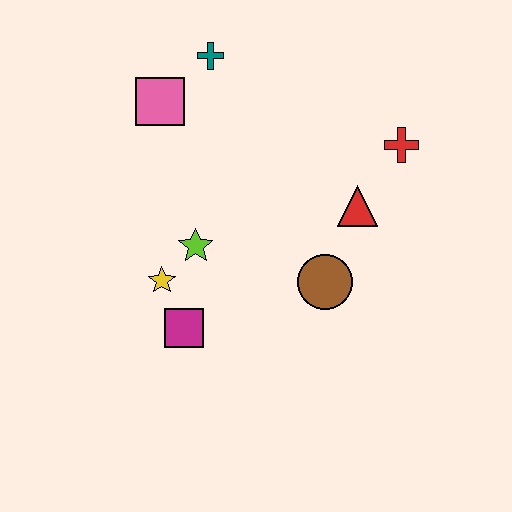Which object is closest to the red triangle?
The red cross is closest to the red triangle.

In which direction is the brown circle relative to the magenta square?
The brown circle is to the right of the magenta square.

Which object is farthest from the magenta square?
The red cross is farthest from the magenta square.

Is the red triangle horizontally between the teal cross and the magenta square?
No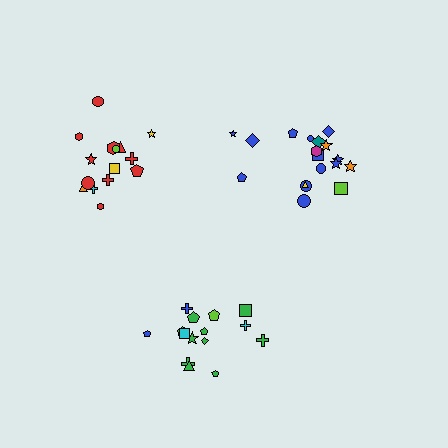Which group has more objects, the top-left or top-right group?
The top-right group.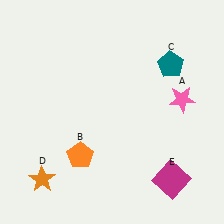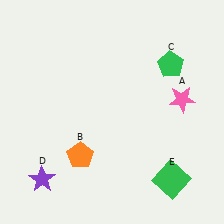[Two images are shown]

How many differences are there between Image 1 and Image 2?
There are 3 differences between the two images.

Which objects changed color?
C changed from teal to green. D changed from orange to purple. E changed from magenta to green.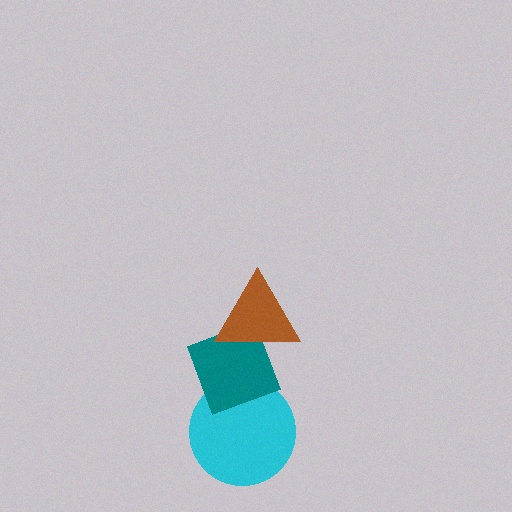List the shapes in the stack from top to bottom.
From top to bottom: the brown triangle, the teal diamond, the cyan circle.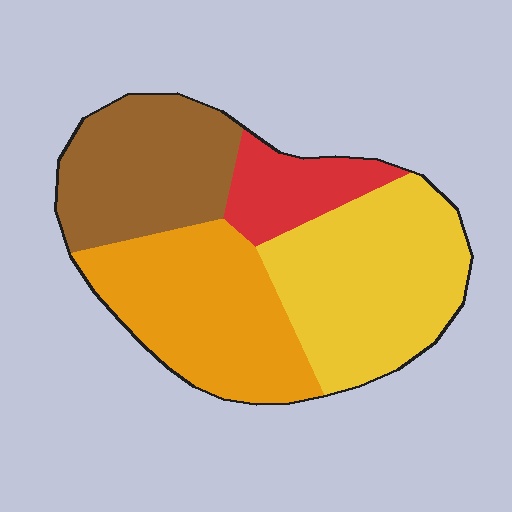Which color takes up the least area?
Red, at roughly 10%.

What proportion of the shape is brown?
Brown covers about 25% of the shape.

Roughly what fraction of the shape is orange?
Orange covers 30% of the shape.